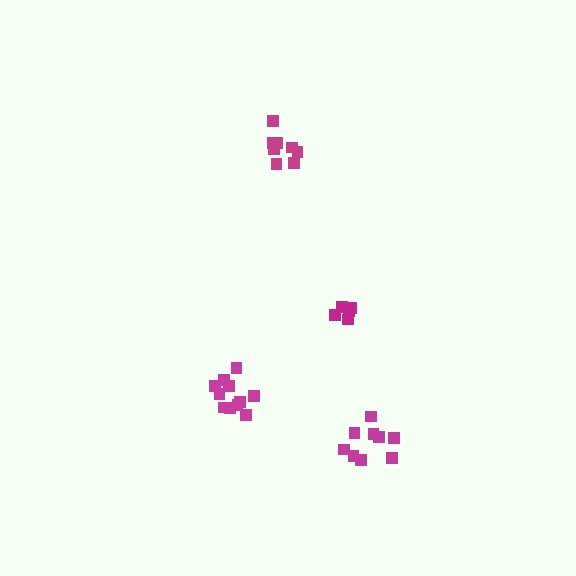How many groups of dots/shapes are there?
There are 4 groups.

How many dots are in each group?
Group 1: 9 dots, Group 2: 11 dots, Group 3: 8 dots, Group 4: 6 dots (34 total).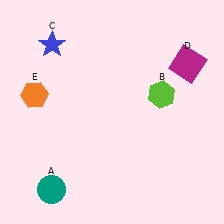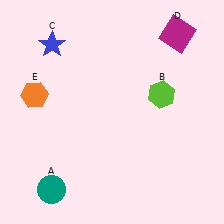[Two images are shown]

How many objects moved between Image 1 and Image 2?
1 object moved between the two images.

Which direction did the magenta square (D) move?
The magenta square (D) moved up.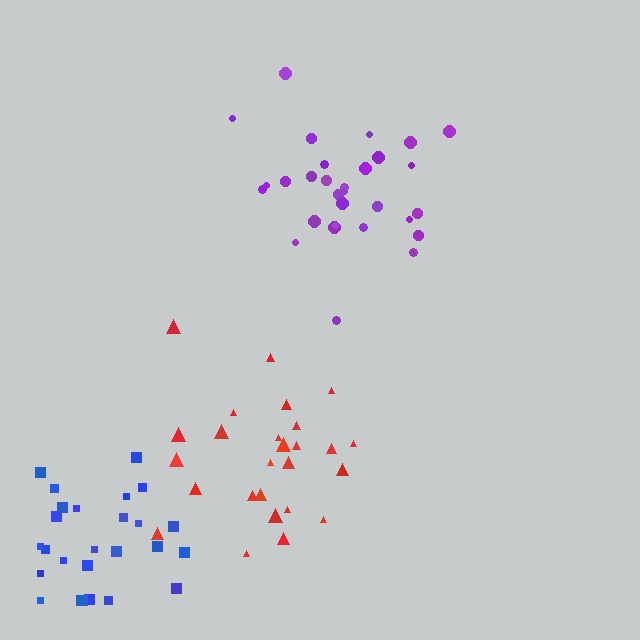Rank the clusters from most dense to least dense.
purple, blue, red.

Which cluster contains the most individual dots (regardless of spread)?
Purple (30).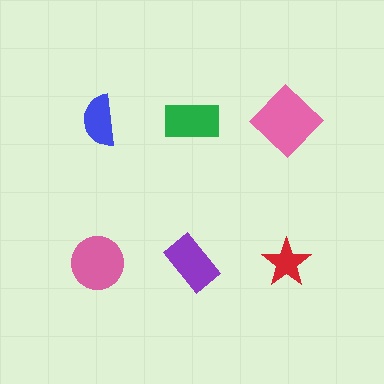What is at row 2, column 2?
A purple rectangle.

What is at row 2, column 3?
A red star.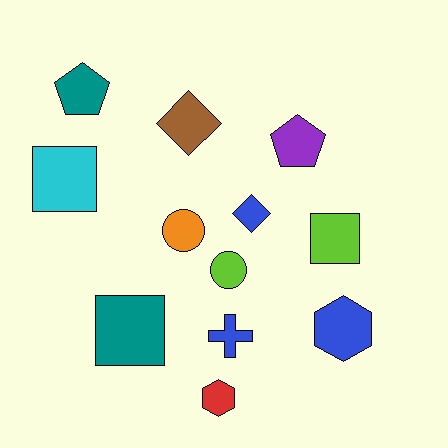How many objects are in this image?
There are 12 objects.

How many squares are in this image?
There are 3 squares.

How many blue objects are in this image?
There are 3 blue objects.